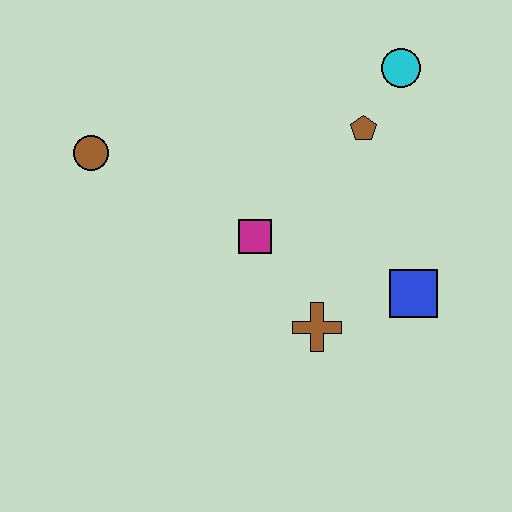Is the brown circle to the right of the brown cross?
No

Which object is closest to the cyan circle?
The brown pentagon is closest to the cyan circle.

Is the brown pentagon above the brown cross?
Yes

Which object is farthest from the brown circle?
The blue square is farthest from the brown circle.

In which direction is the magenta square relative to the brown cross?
The magenta square is above the brown cross.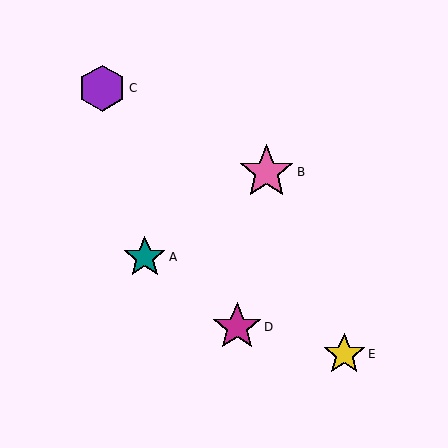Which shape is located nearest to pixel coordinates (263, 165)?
The pink star (labeled B) at (267, 172) is nearest to that location.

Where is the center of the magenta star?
The center of the magenta star is at (237, 327).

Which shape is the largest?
The pink star (labeled B) is the largest.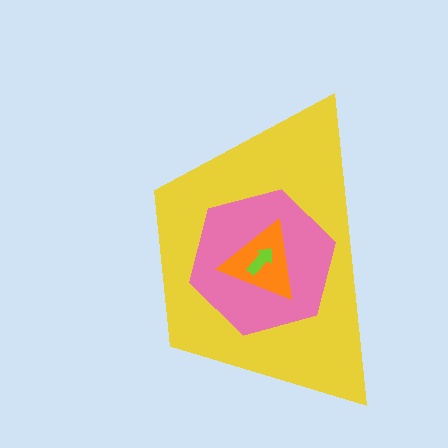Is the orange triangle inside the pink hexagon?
Yes.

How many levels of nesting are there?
4.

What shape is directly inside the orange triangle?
The lime arrow.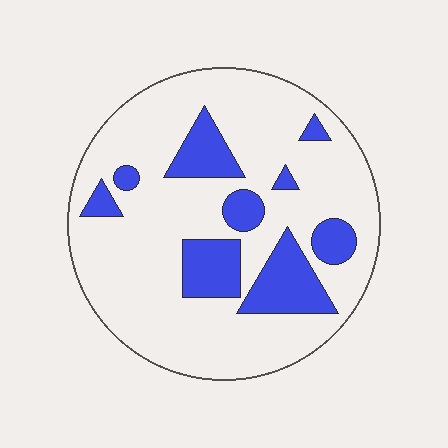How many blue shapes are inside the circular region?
9.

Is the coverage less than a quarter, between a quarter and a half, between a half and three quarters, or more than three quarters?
Less than a quarter.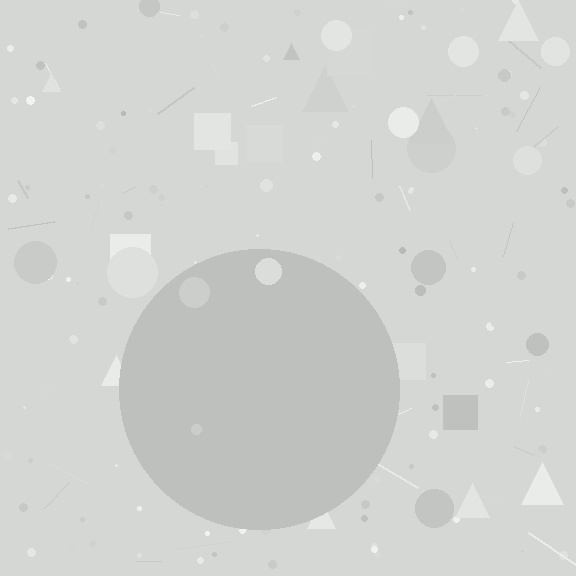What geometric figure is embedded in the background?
A circle is embedded in the background.